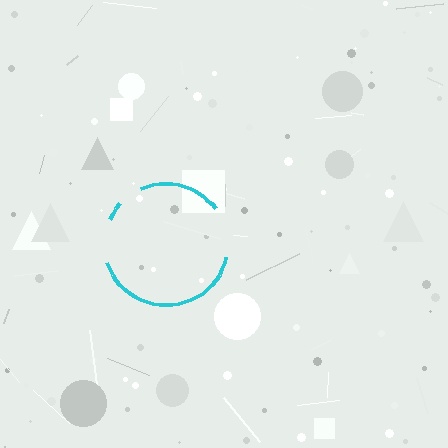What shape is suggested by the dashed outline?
The dashed outline suggests a circle.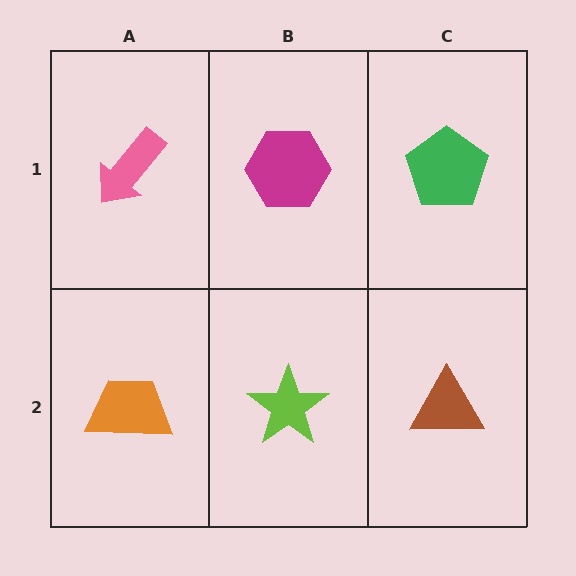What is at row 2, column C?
A brown triangle.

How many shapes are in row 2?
3 shapes.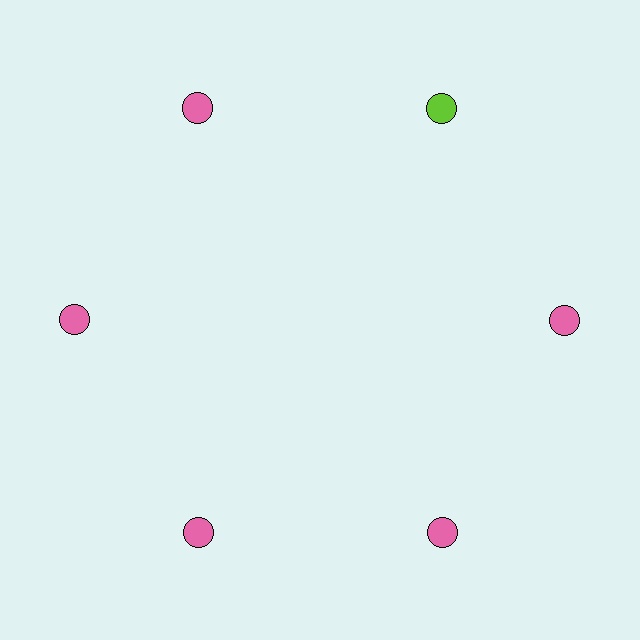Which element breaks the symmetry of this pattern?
The lime circle at roughly the 1 o'clock position breaks the symmetry. All other shapes are pink circles.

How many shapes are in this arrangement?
There are 6 shapes arranged in a ring pattern.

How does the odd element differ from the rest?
It has a different color: lime instead of pink.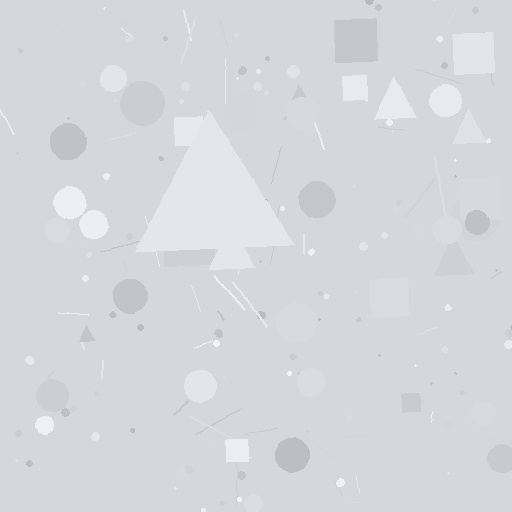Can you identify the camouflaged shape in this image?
The camouflaged shape is a triangle.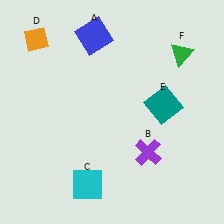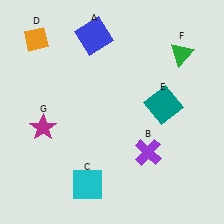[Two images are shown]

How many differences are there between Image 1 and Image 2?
There is 1 difference between the two images.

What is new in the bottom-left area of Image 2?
A magenta star (G) was added in the bottom-left area of Image 2.